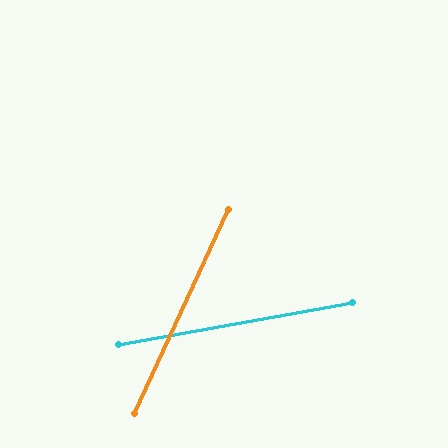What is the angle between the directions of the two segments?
Approximately 55 degrees.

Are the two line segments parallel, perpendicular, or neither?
Neither parallel nor perpendicular — they differ by about 55°.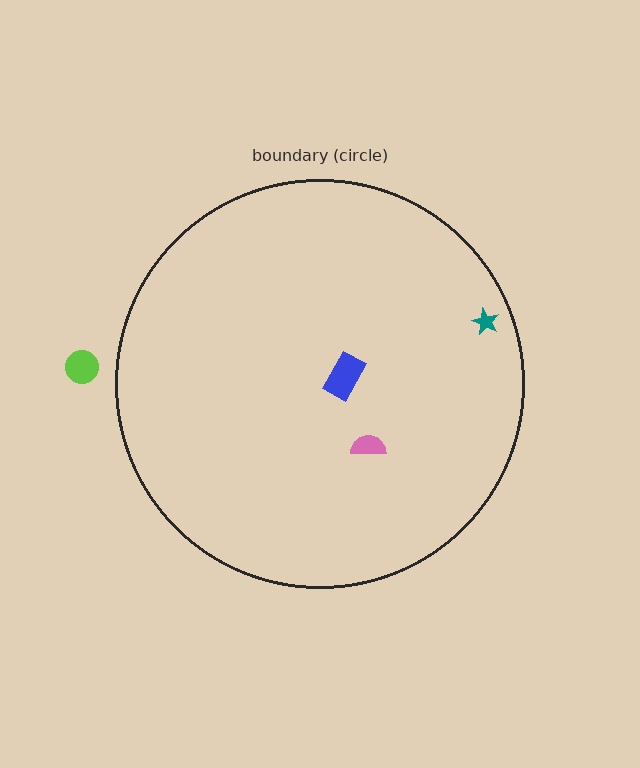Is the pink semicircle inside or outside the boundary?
Inside.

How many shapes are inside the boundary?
3 inside, 1 outside.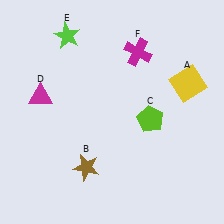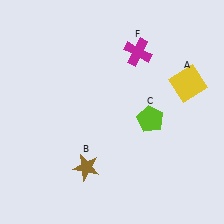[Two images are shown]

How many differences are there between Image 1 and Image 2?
There are 2 differences between the two images.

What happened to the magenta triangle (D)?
The magenta triangle (D) was removed in Image 2. It was in the top-left area of Image 1.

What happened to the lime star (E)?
The lime star (E) was removed in Image 2. It was in the top-left area of Image 1.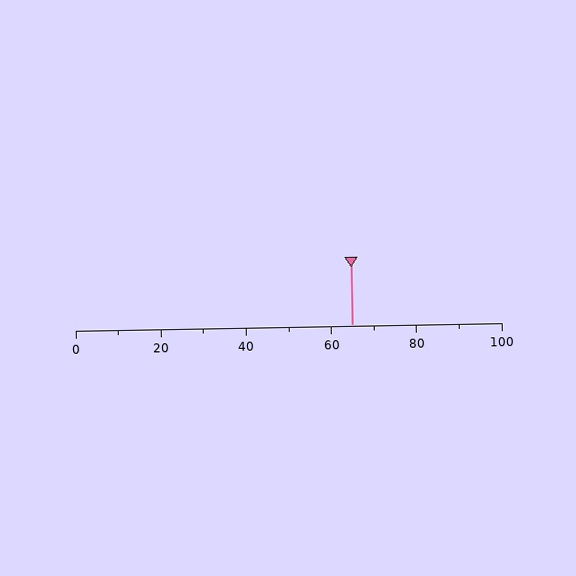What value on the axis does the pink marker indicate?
The marker indicates approximately 65.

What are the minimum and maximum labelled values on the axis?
The axis runs from 0 to 100.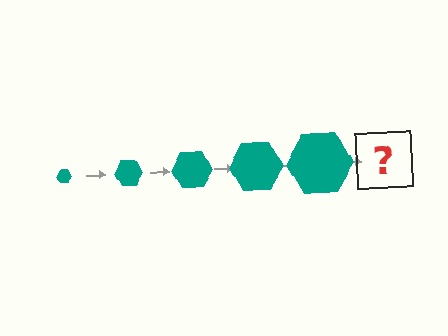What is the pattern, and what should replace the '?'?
The pattern is that the hexagon gets progressively larger each step. The '?' should be a teal hexagon, larger than the previous one.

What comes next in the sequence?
The next element should be a teal hexagon, larger than the previous one.